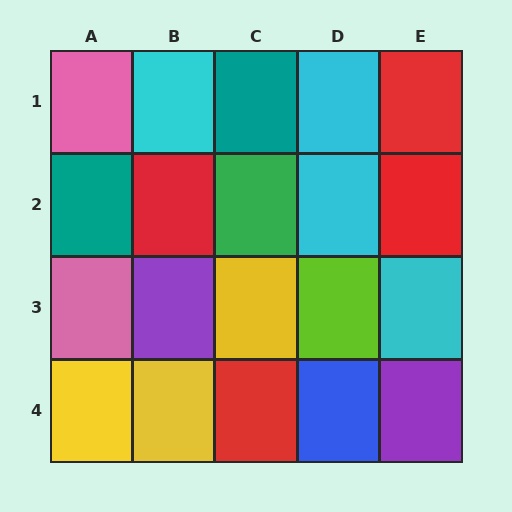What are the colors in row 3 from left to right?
Pink, purple, yellow, lime, cyan.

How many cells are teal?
2 cells are teal.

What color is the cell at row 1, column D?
Cyan.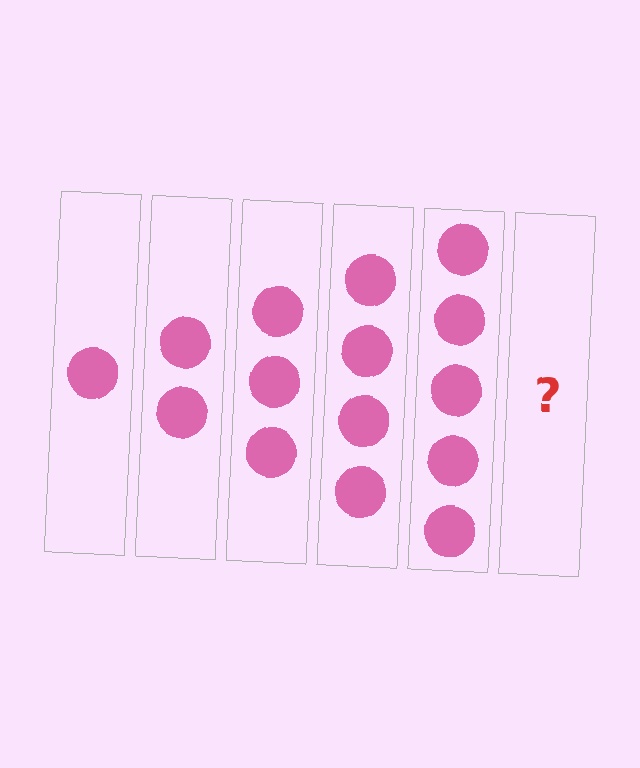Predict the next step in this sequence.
The next step is 6 circles.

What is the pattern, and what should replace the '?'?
The pattern is that each step adds one more circle. The '?' should be 6 circles.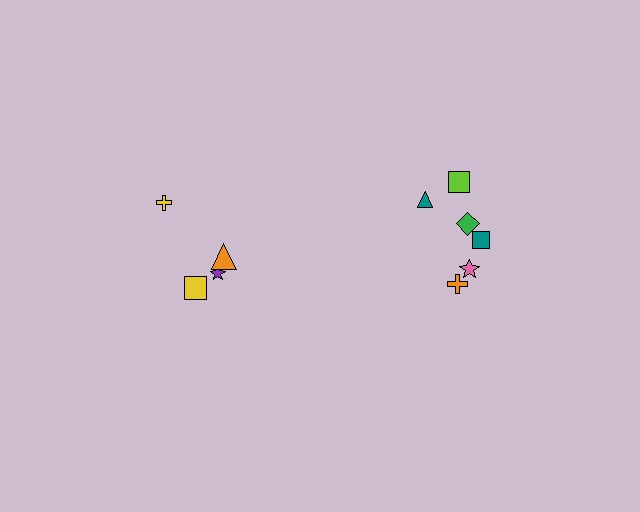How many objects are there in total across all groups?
There are 10 objects.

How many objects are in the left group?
There are 4 objects.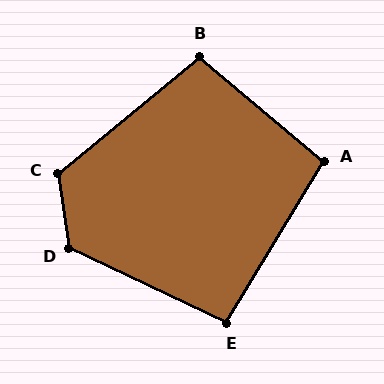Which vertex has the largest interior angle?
D, at approximately 124 degrees.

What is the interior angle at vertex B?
Approximately 100 degrees (obtuse).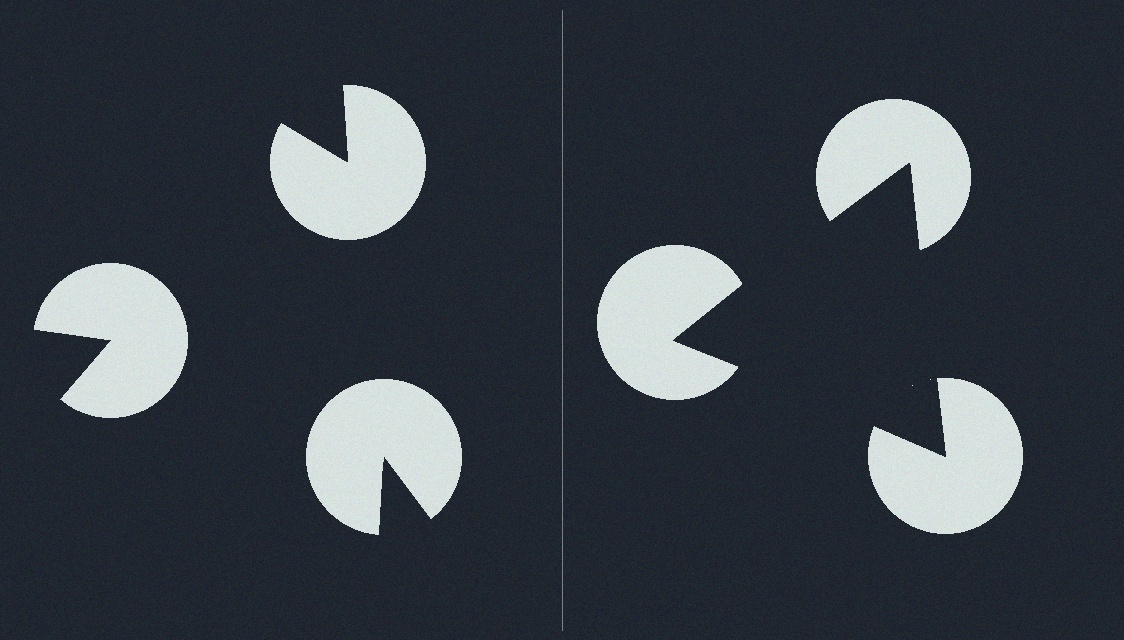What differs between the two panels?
The pac-man discs are positioned identically on both sides; only the wedge orientations differ. On the right they align to a triangle; on the left they are misaligned.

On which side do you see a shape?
An illusory triangle appears on the right side. On the left side the wedge cuts are rotated, so no coherent shape forms.